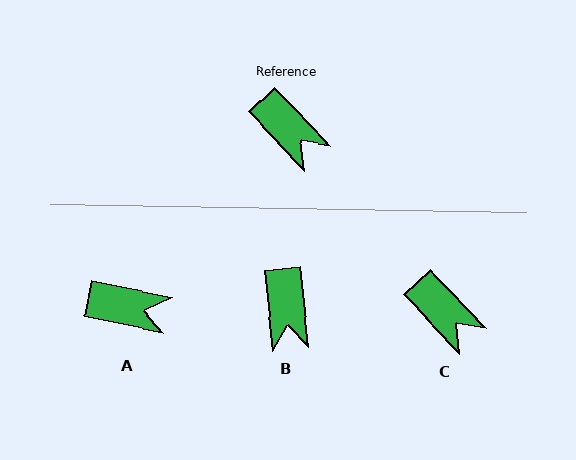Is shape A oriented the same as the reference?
No, it is off by about 34 degrees.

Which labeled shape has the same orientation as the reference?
C.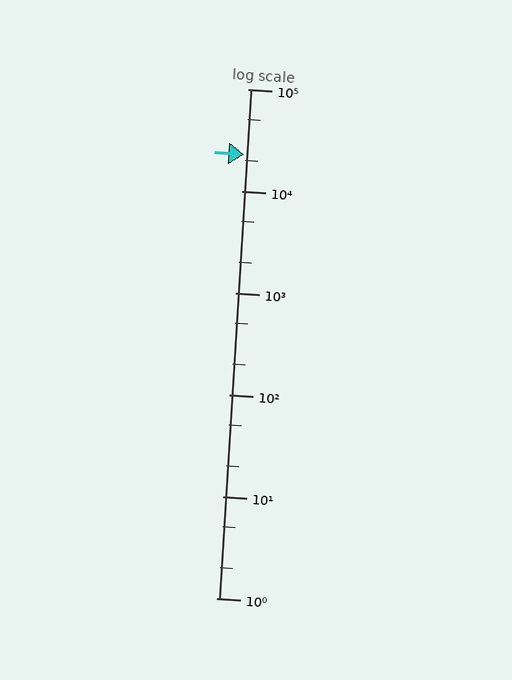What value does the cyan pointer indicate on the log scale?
The pointer indicates approximately 23000.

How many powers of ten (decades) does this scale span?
The scale spans 5 decades, from 1 to 100000.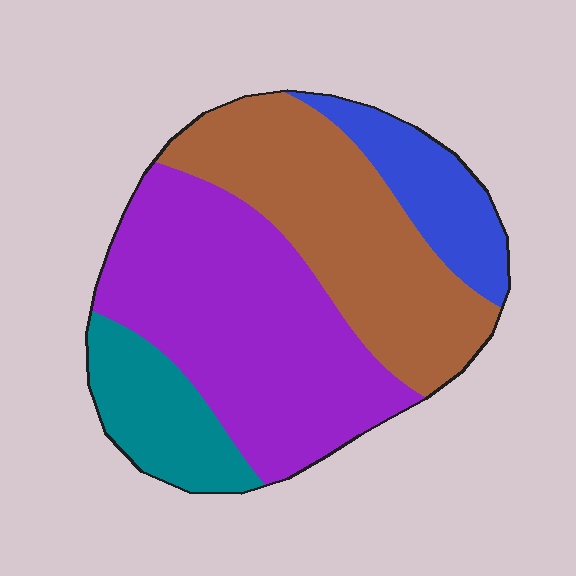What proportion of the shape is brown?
Brown takes up between a sixth and a third of the shape.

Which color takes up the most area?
Purple, at roughly 40%.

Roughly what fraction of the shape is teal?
Teal covers 13% of the shape.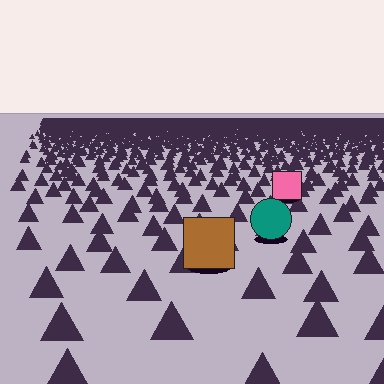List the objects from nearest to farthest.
From nearest to farthest: the brown square, the teal circle, the pink square.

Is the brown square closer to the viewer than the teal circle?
Yes. The brown square is closer — you can tell from the texture gradient: the ground texture is coarser near it.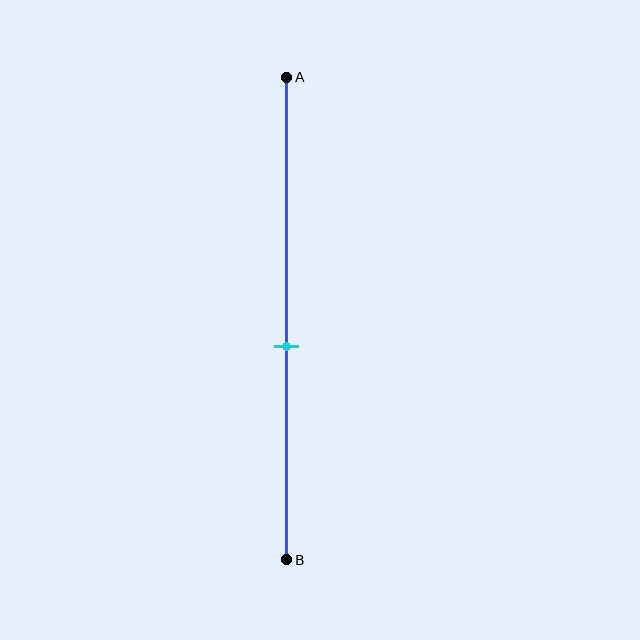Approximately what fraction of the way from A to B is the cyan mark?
The cyan mark is approximately 55% of the way from A to B.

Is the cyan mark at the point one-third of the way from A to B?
No, the mark is at about 55% from A, not at the 33% one-third point.